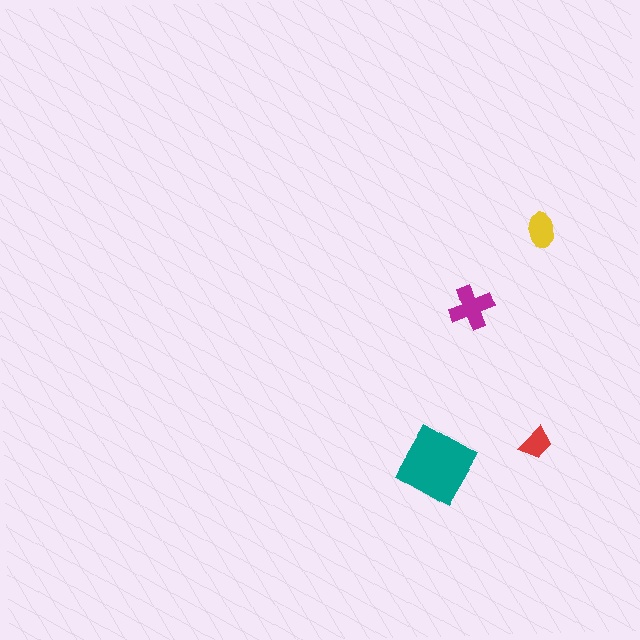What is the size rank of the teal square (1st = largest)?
1st.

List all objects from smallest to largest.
The red trapezoid, the yellow ellipse, the magenta cross, the teal square.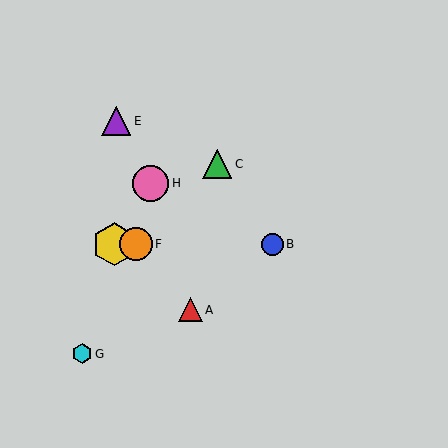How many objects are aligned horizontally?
3 objects (B, D, F) are aligned horizontally.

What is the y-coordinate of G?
Object G is at y≈354.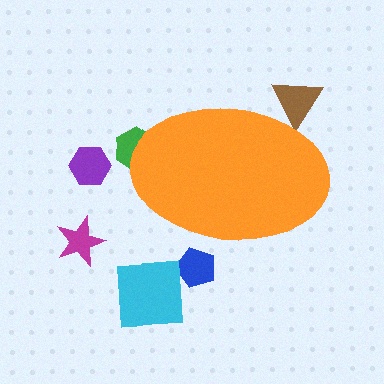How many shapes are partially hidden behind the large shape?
3 shapes are partially hidden.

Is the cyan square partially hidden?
No, the cyan square is fully visible.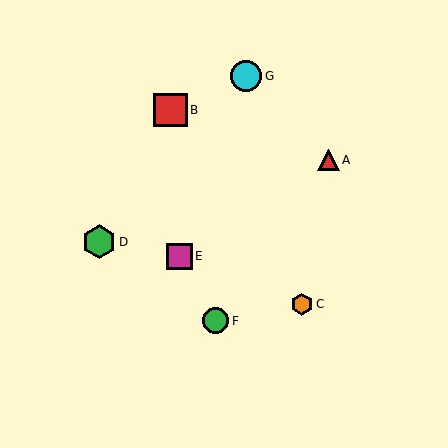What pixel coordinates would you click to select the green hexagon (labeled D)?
Click at (99, 242) to select the green hexagon D.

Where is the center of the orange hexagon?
The center of the orange hexagon is at (302, 304).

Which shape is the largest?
The green hexagon (labeled D) is the largest.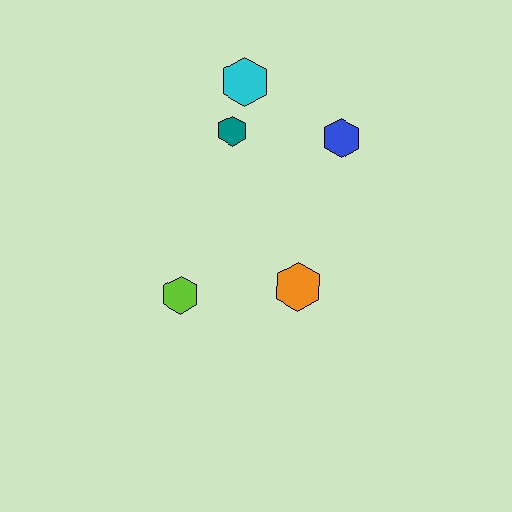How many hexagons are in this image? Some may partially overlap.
There are 5 hexagons.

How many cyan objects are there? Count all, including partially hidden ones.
There is 1 cyan object.